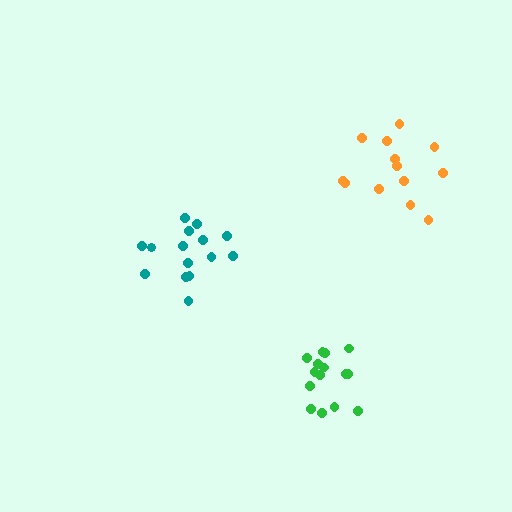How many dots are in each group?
Group 1: 15 dots, Group 2: 15 dots, Group 3: 13 dots (43 total).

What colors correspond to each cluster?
The clusters are colored: teal, green, orange.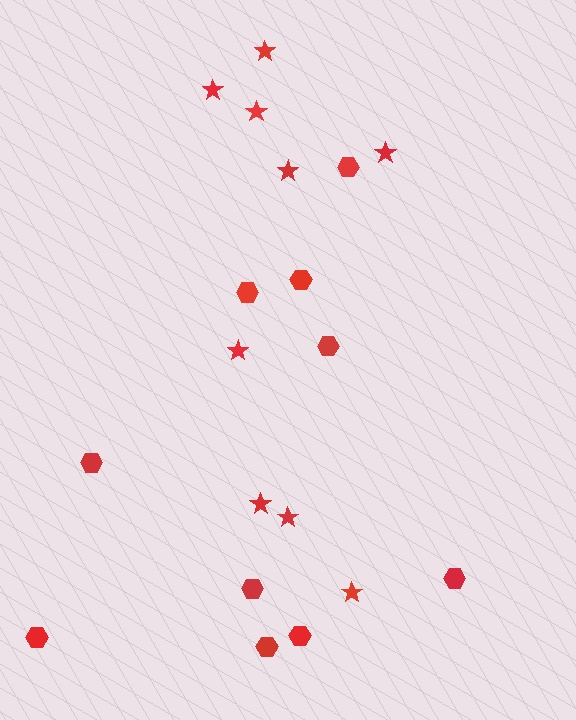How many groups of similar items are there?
There are 2 groups: one group of hexagons (10) and one group of stars (9).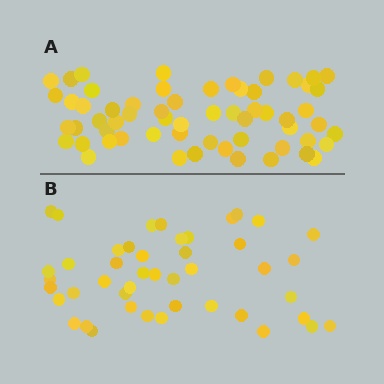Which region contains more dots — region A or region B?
Region A (the top region) has more dots.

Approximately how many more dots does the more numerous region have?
Region A has approximately 15 more dots than region B.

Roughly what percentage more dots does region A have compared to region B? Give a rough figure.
About 35% more.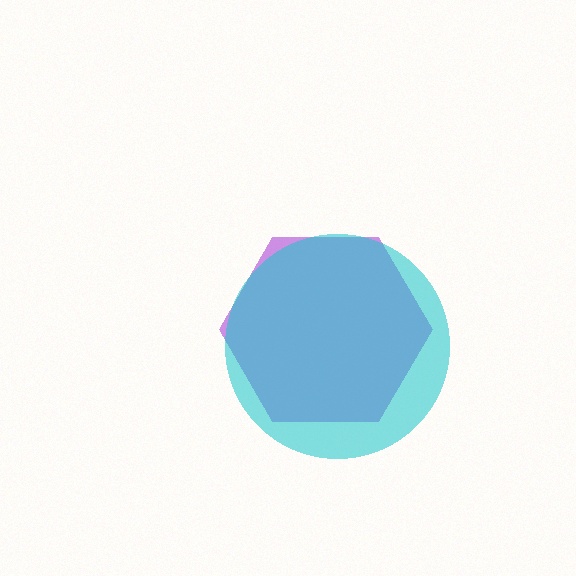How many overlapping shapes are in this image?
There are 2 overlapping shapes in the image.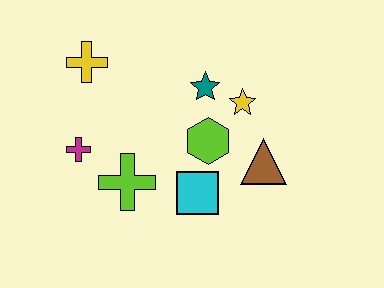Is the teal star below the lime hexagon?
No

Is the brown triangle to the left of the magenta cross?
No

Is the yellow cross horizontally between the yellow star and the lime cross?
No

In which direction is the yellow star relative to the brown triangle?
The yellow star is above the brown triangle.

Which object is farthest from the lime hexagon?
The yellow cross is farthest from the lime hexagon.